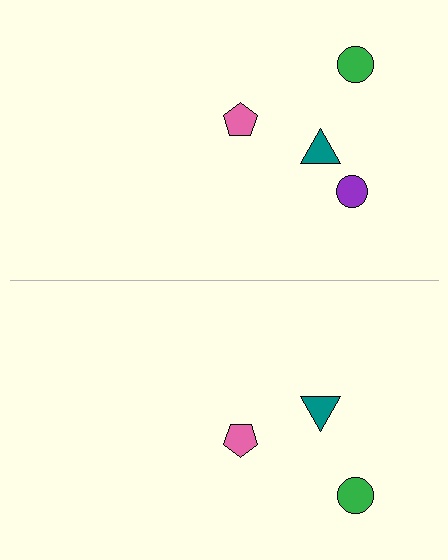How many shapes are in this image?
There are 7 shapes in this image.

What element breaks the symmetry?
A purple circle is missing from the bottom side.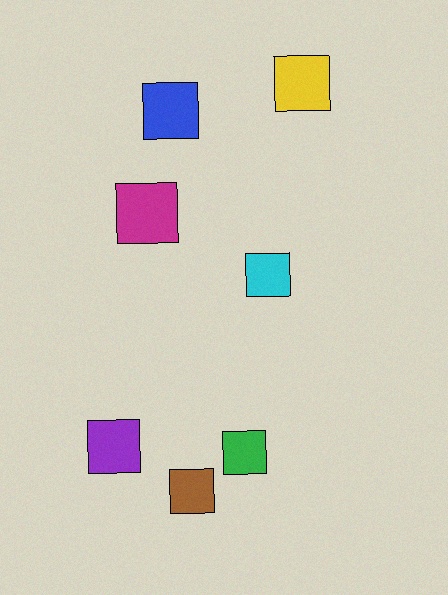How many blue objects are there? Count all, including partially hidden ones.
There is 1 blue object.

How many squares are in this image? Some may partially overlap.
There are 7 squares.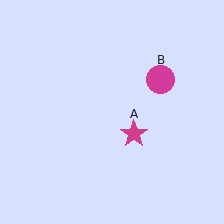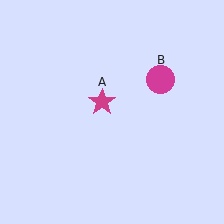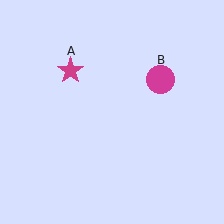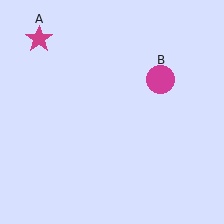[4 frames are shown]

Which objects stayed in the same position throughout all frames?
Magenta circle (object B) remained stationary.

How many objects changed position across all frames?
1 object changed position: magenta star (object A).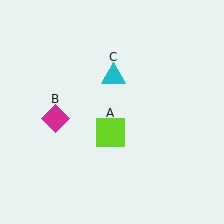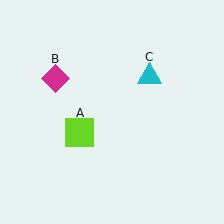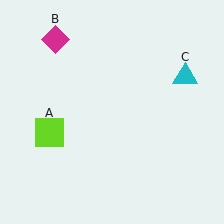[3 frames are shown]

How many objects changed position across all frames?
3 objects changed position: lime square (object A), magenta diamond (object B), cyan triangle (object C).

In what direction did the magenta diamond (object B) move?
The magenta diamond (object B) moved up.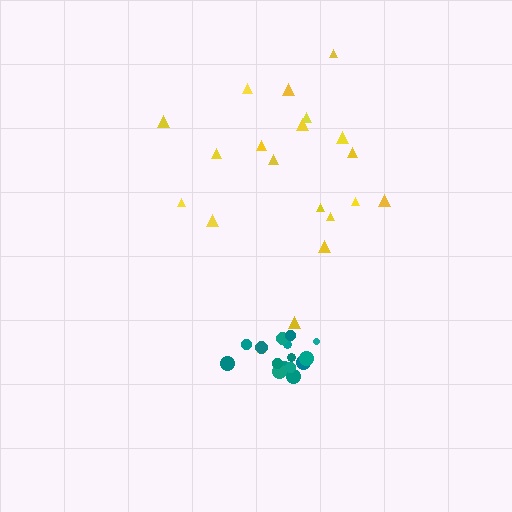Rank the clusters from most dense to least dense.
teal, yellow.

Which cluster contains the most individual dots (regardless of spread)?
Yellow (20).